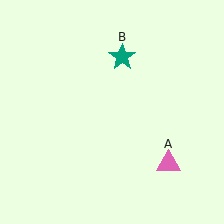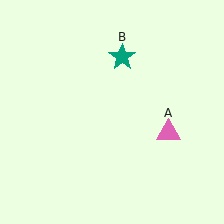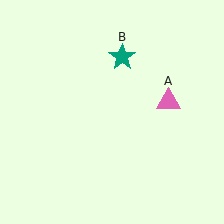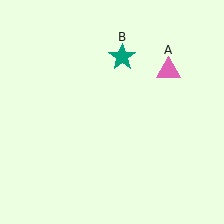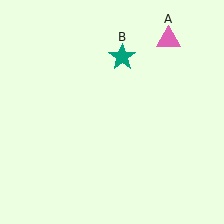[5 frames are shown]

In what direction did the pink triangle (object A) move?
The pink triangle (object A) moved up.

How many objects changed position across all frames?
1 object changed position: pink triangle (object A).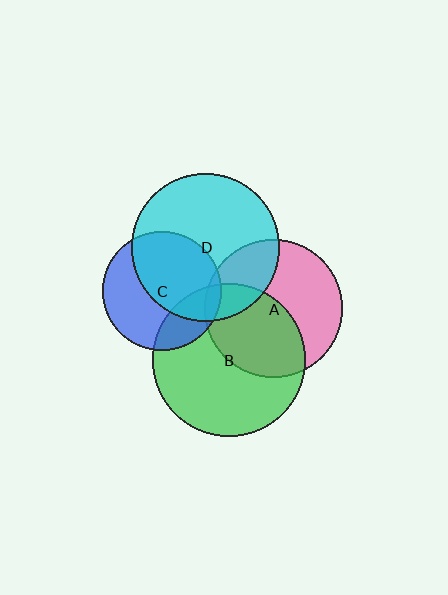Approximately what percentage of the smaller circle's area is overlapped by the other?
Approximately 50%.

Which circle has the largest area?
Circle B (green).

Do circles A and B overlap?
Yes.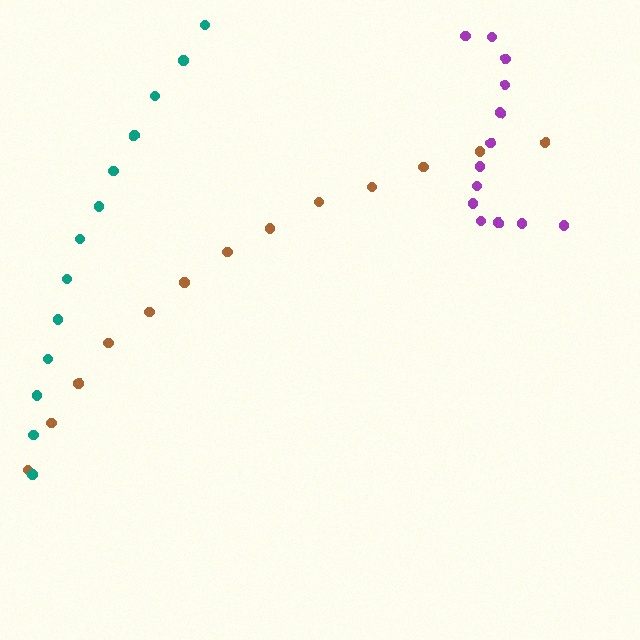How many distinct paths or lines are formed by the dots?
There are 3 distinct paths.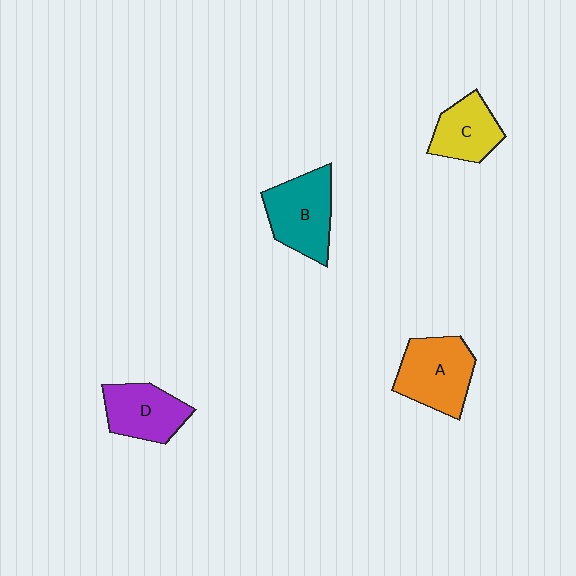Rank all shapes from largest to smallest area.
From largest to smallest: A (orange), B (teal), D (purple), C (yellow).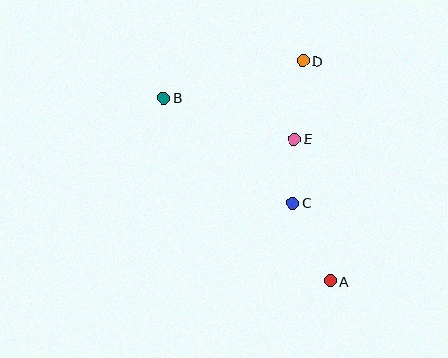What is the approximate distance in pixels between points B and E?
The distance between B and E is approximately 137 pixels.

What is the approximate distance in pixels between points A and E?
The distance between A and E is approximately 147 pixels.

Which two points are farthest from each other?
Points A and B are farthest from each other.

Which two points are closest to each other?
Points C and E are closest to each other.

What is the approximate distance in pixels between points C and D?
The distance between C and D is approximately 143 pixels.